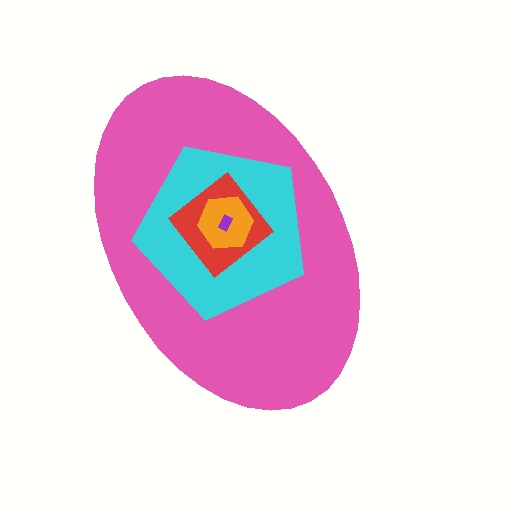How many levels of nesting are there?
5.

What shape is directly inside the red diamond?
The orange hexagon.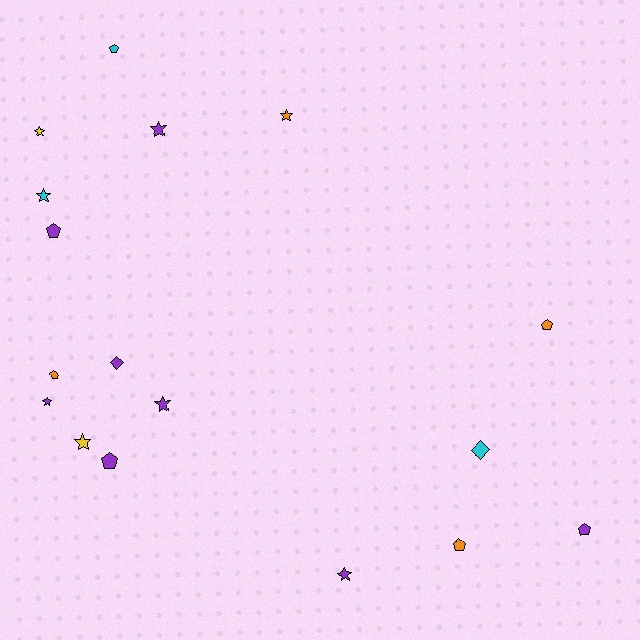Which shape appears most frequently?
Star, with 8 objects.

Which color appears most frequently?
Purple, with 8 objects.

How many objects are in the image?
There are 17 objects.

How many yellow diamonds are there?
There are no yellow diamonds.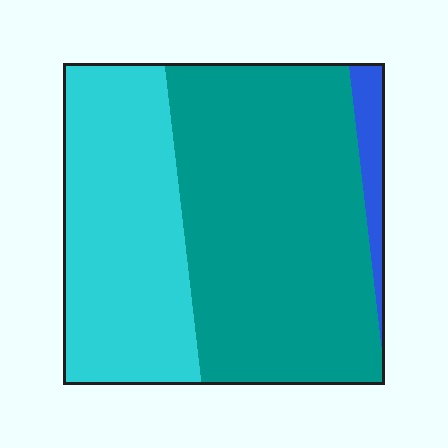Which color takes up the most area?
Teal, at roughly 55%.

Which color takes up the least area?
Blue, at roughly 5%.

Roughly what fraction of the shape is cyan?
Cyan takes up between a third and a half of the shape.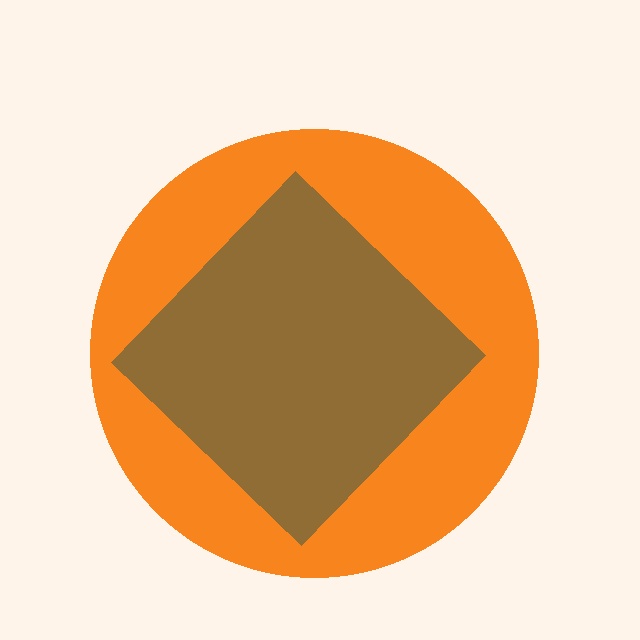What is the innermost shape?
The brown diamond.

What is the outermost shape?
The orange circle.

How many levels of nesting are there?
2.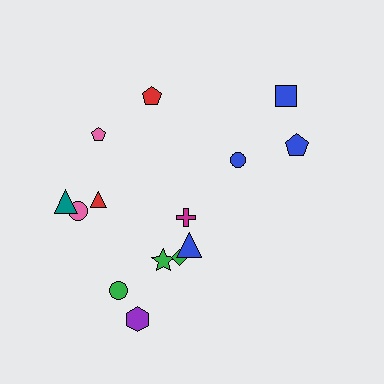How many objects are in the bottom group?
There are 6 objects.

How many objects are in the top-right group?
There are 3 objects.